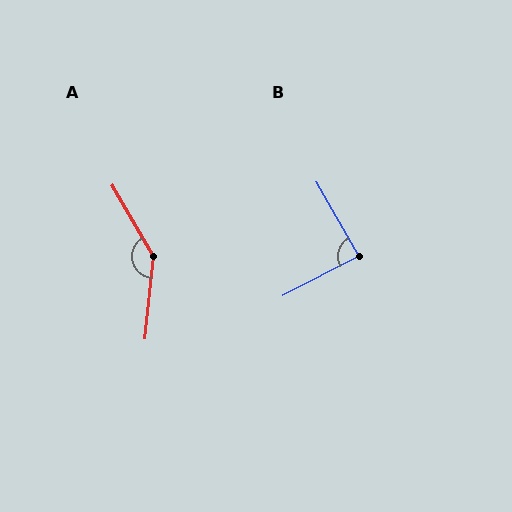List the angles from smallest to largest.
B (88°), A (144°).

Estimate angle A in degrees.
Approximately 144 degrees.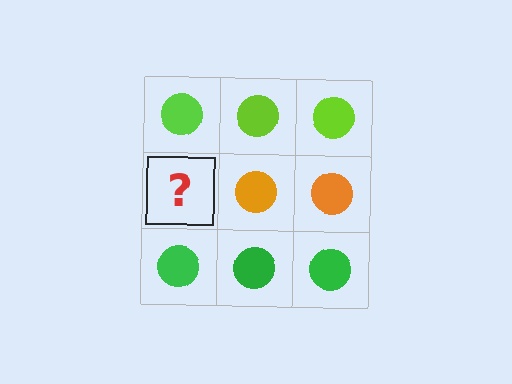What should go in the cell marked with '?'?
The missing cell should contain an orange circle.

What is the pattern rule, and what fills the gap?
The rule is that each row has a consistent color. The gap should be filled with an orange circle.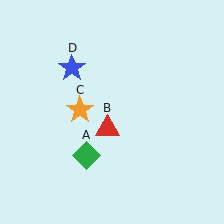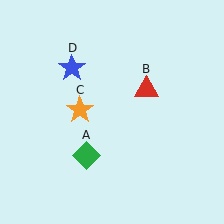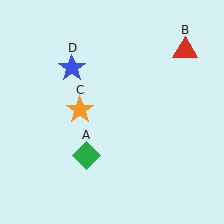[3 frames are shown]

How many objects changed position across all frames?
1 object changed position: red triangle (object B).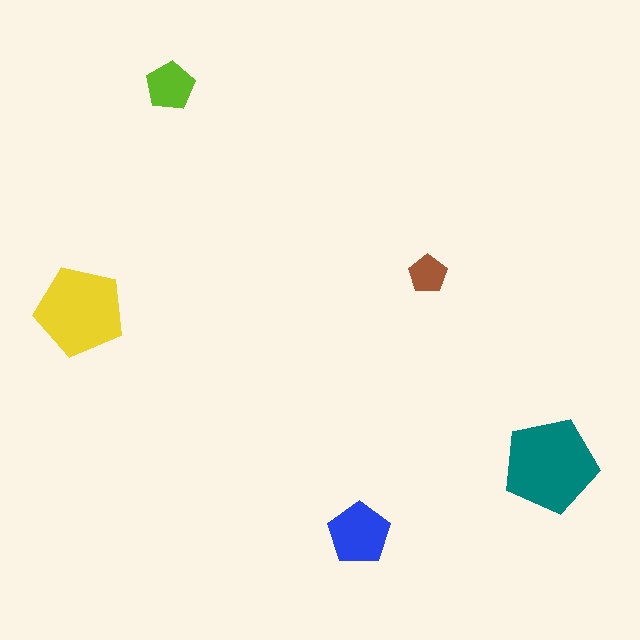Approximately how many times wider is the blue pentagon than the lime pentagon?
About 1.5 times wider.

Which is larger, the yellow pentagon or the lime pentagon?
The yellow one.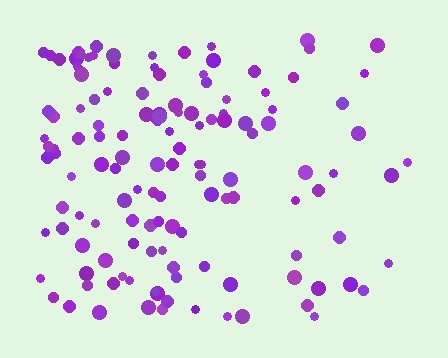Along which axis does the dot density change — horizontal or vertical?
Horizontal.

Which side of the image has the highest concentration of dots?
The left.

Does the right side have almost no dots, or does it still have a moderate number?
Still a moderate number, just noticeably fewer than the left.